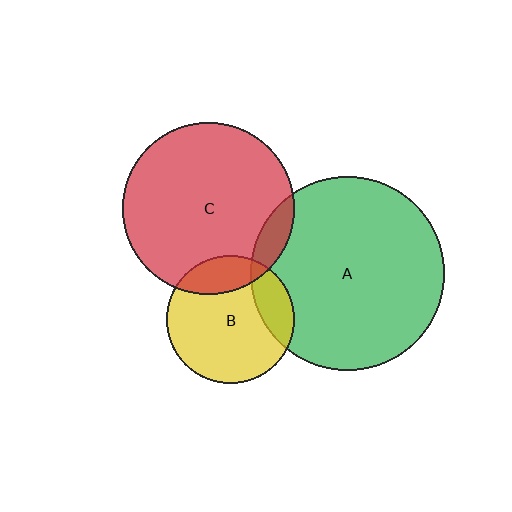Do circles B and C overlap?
Yes.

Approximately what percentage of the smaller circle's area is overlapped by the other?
Approximately 20%.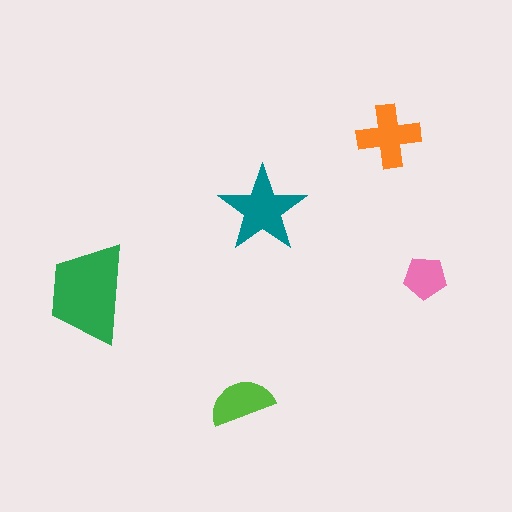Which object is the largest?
The green trapezoid.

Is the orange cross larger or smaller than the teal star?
Smaller.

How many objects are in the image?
There are 5 objects in the image.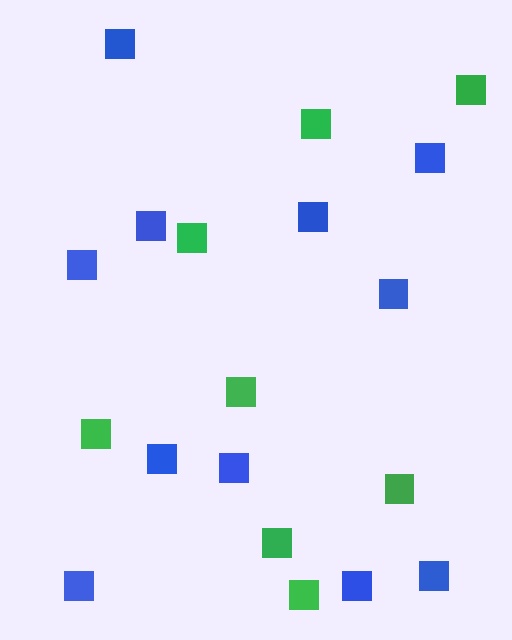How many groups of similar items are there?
There are 2 groups: one group of blue squares (11) and one group of green squares (8).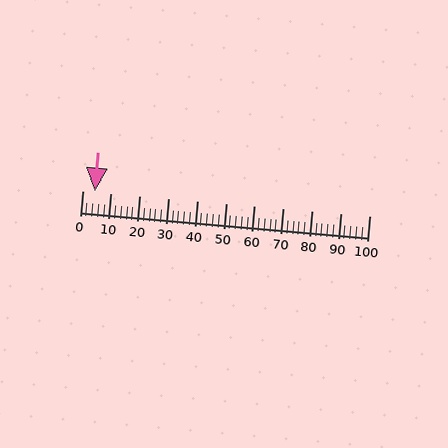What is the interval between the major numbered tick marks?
The major tick marks are spaced 10 units apart.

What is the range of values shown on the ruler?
The ruler shows values from 0 to 100.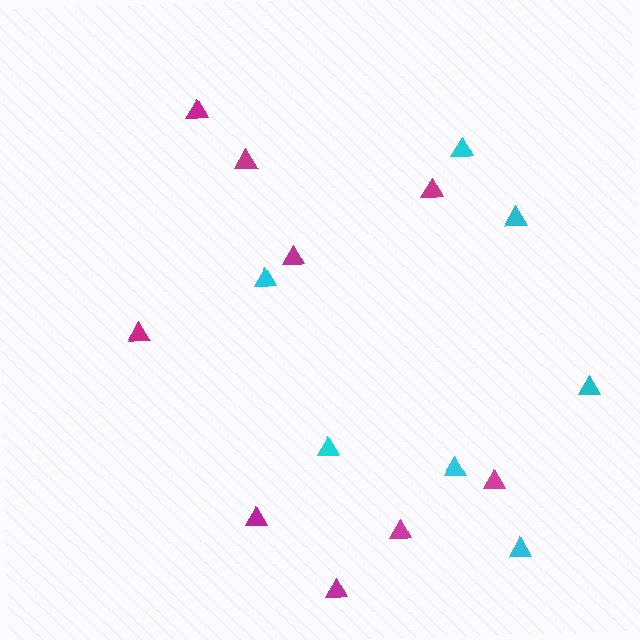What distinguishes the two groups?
There are 2 groups: one group of cyan triangles (7) and one group of magenta triangles (9).